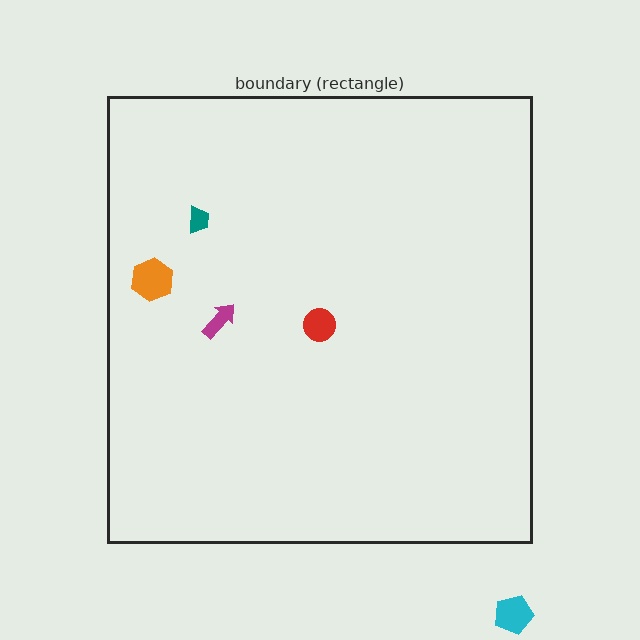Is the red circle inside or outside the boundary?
Inside.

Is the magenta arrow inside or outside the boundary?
Inside.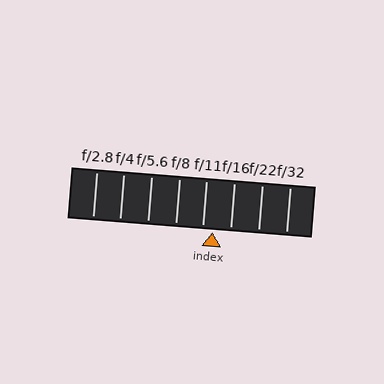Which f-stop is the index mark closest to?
The index mark is closest to f/11.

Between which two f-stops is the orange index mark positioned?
The index mark is between f/11 and f/16.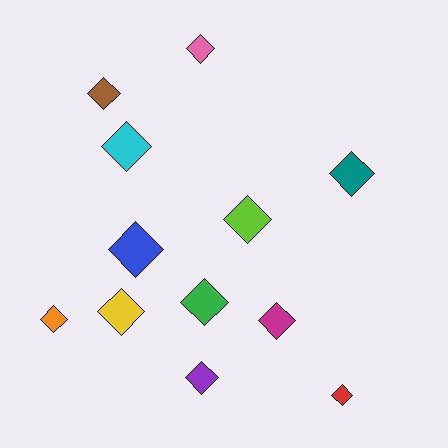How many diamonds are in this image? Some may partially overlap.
There are 12 diamonds.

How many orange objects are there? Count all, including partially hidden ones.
There is 1 orange object.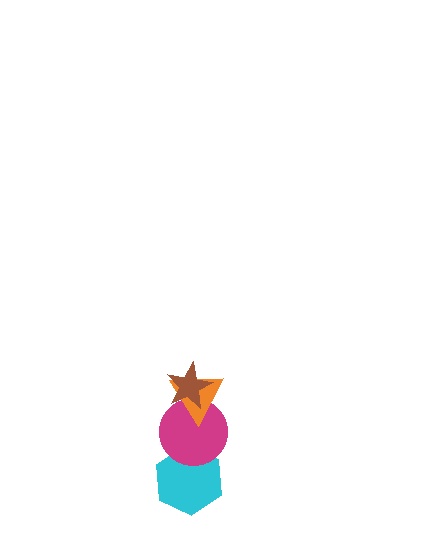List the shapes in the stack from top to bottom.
From top to bottom: the brown star, the orange triangle, the magenta circle, the cyan hexagon.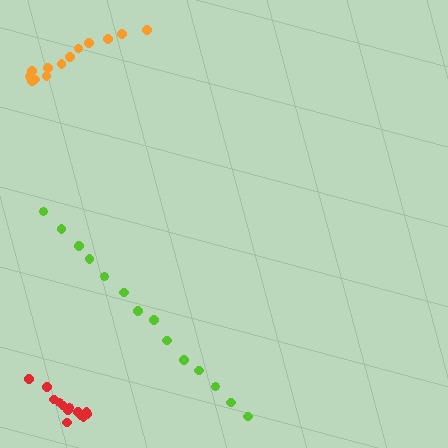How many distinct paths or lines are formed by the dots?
There are 3 distinct paths.